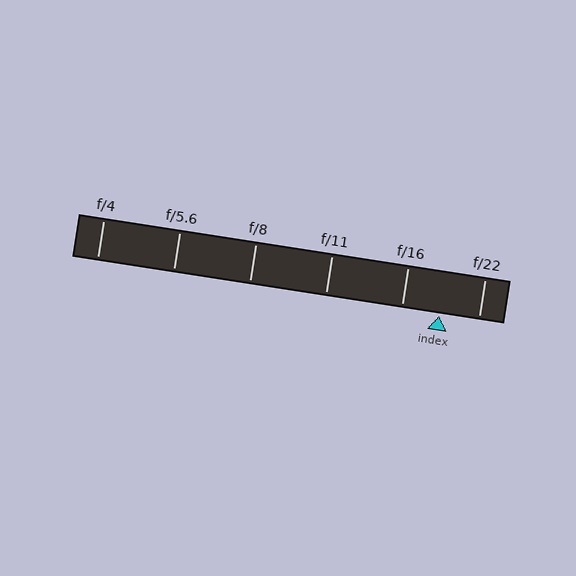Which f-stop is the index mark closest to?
The index mark is closest to f/16.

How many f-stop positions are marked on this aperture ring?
There are 6 f-stop positions marked.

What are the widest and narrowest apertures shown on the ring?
The widest aperture shown is f/4 and the narrowest is f/22.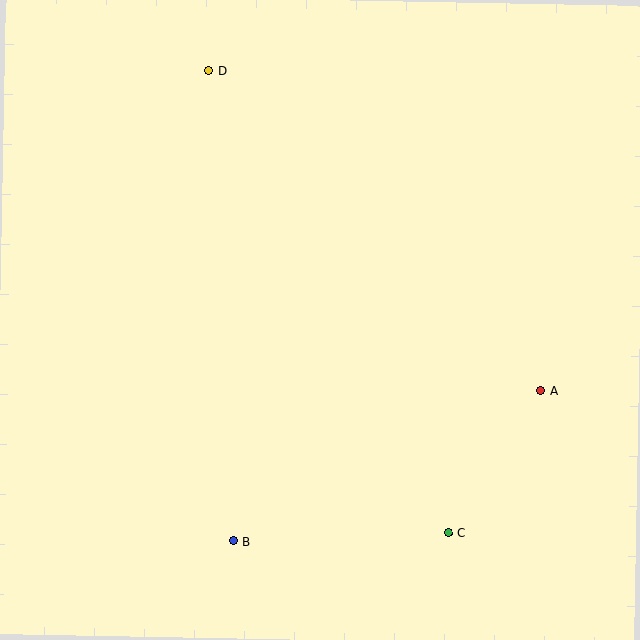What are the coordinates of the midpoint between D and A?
The midpoint between D and A is at (374, 231).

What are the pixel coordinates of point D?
Point D is at (208, 70).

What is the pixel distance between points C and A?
The distance between C and A is 169 pixels.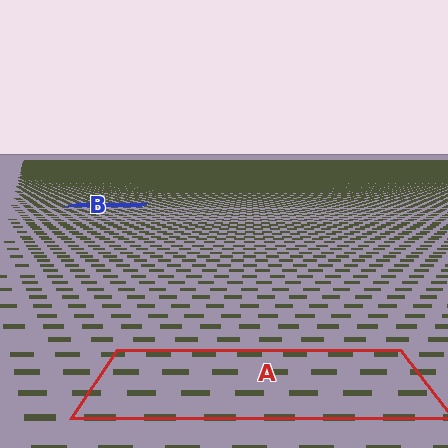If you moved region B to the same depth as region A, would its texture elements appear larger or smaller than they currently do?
They would appear larger. At a closer depth, the same texture elements are projected at a bigger on-screen size.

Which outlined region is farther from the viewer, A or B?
Region B is farther from the viewer — the texture elements inside it appear smaller and more densely packed.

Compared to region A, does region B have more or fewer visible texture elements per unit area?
Region B has more texture elements per unit area — they are packed more densely because it is farther away.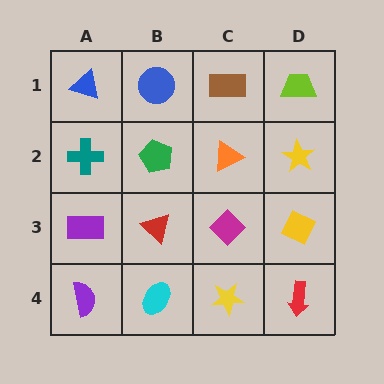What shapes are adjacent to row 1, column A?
A teal cross (row 2, column A), a blue circle (row 1, column B).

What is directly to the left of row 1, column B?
A blue triangle.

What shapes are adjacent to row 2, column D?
A lime trapezoid (row 1, column D), a yellow diamond (row 3, column D), an orange triangle (row 2, column C).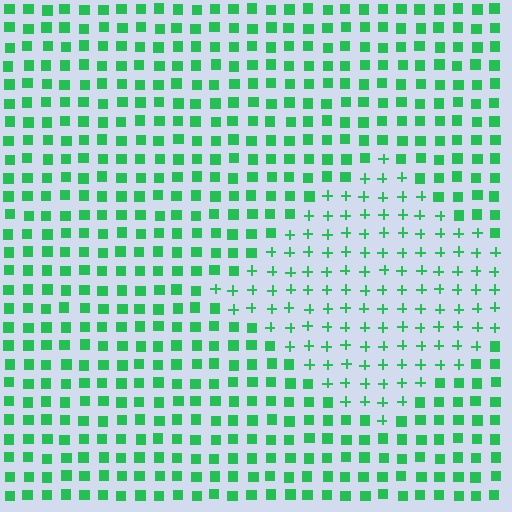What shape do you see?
I see a diamond.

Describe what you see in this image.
The image is filled with small green elements arranged in a uniform grid. A diamond-shaped region contains plus signs, while the surrounding area contains squares. The boundary is defined purely by the change in element shape.